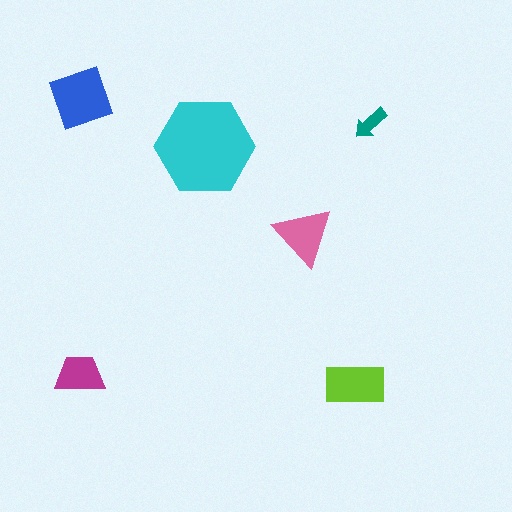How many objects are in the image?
There are 6 objects in the image.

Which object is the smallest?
The teal arrow.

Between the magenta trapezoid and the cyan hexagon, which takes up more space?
The cyan hexagon.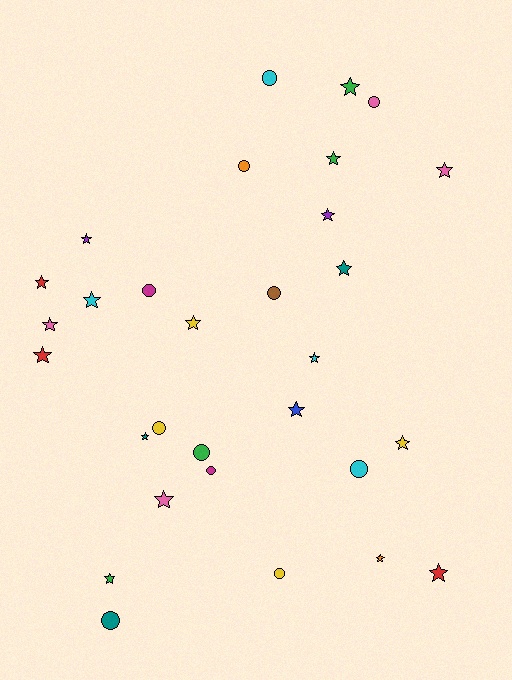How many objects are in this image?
There are 30 objects.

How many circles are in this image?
There are 11 circles.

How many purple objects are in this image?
There are 2 purple objects.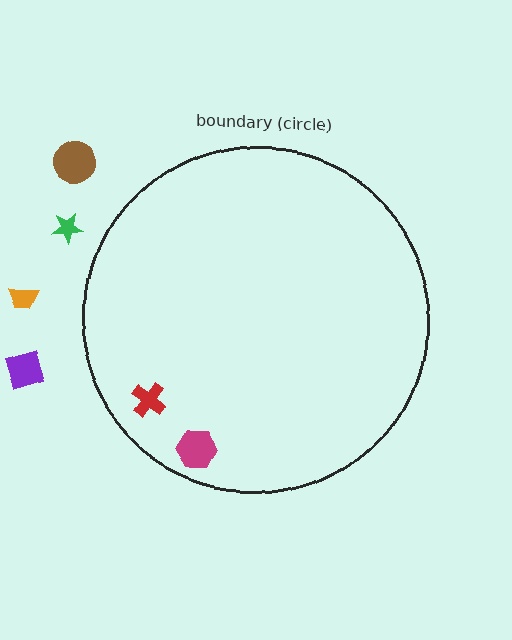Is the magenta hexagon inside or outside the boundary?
Inside.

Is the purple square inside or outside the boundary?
Outside.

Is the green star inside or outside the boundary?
Outside.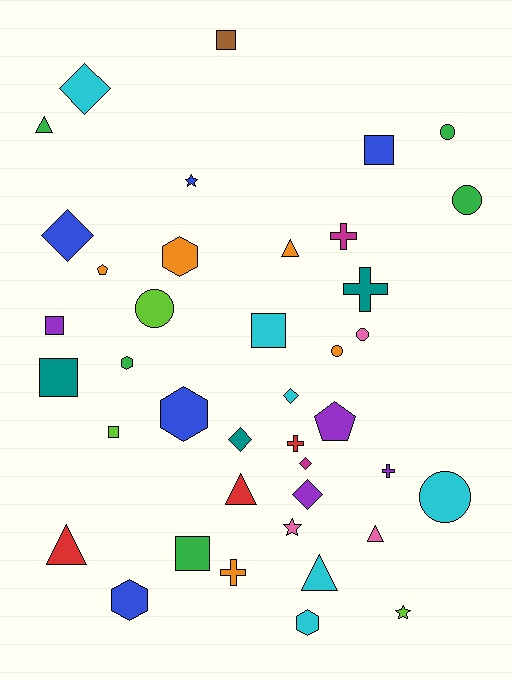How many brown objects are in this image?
There is 1 brown object.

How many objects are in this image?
There are 40 objects.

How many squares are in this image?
There are 7 squares.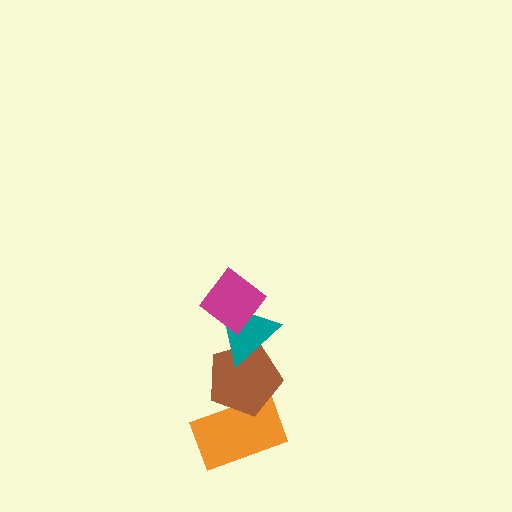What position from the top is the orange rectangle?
The orange rectangle is 4th from the top.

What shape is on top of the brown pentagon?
The teal triangle is on top of the brown pentagon.